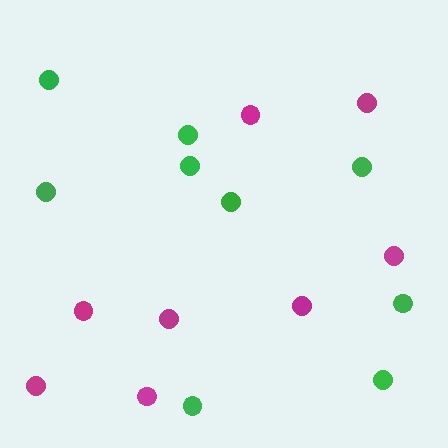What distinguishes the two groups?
There are 2 groups: one group of green circles (9) and one group of magenta circles (8).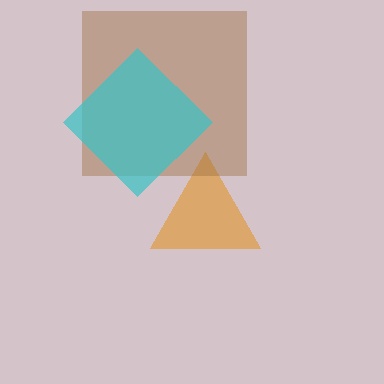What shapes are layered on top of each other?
The layered shapes are: an orange triangle, a brown square, a cyan diamond.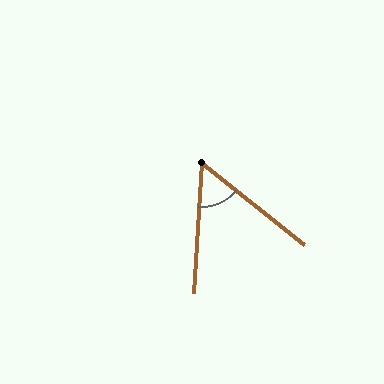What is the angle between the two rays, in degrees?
Approximately 55 degrees.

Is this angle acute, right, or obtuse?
It is acute.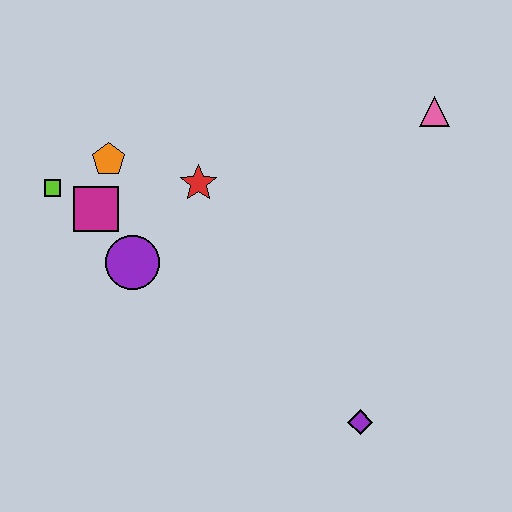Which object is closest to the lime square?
The magenta square is closest to the lime square.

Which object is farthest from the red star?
The purple diamond is farthest from the red star.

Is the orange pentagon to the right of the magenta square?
Yes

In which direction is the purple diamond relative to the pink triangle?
The purple diamond is below the pink triangle.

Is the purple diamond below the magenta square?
Yes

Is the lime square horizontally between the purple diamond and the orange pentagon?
No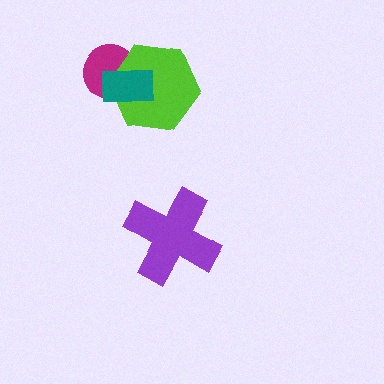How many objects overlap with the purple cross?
0 objects overlap with the purple cross.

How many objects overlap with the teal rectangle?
2 objects overlap with the teal rectangle.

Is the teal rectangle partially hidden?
No, no other shape covers it.